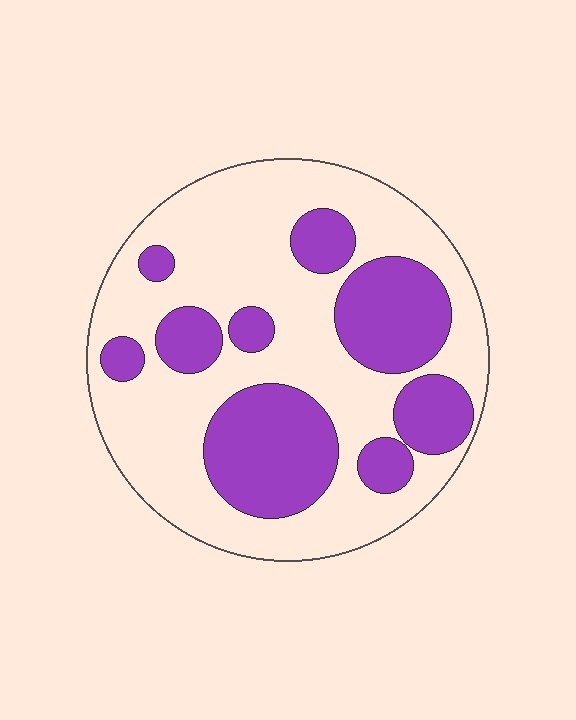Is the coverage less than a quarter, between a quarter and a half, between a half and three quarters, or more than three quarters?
Between a quarter and a half.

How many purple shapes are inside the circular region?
9.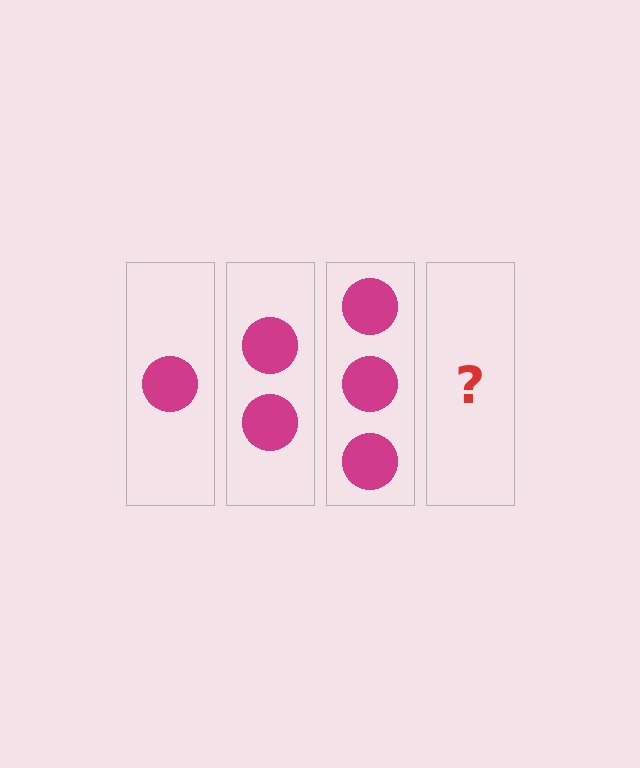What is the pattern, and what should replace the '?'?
The pattern is that each step adds one more circle. The '?' should be 4 circles.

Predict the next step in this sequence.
The next step is 4 circles.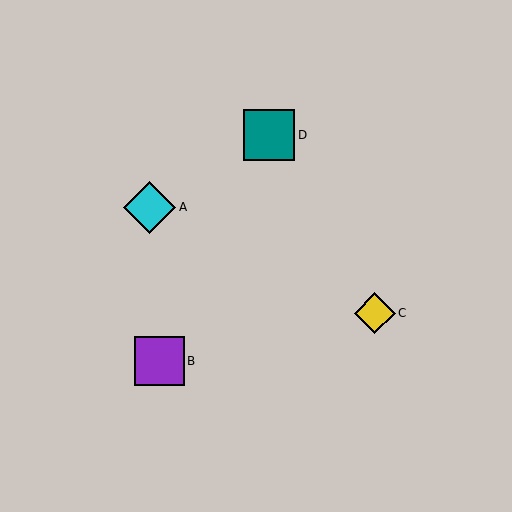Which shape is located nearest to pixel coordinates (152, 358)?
The purple square (labeled B) at (159, 361) is nearest to that location.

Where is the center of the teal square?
The center of the teal square is at (269, 135).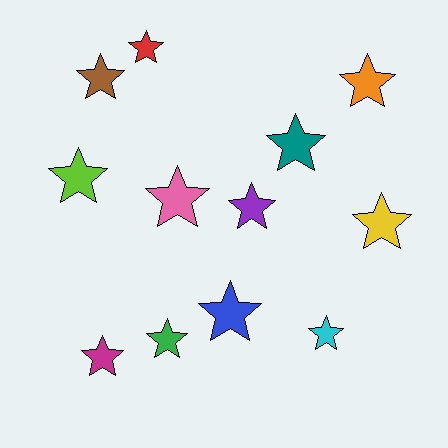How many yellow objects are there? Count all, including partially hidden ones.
There is 1 yellow object.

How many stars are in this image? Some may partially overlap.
There are 12 stars.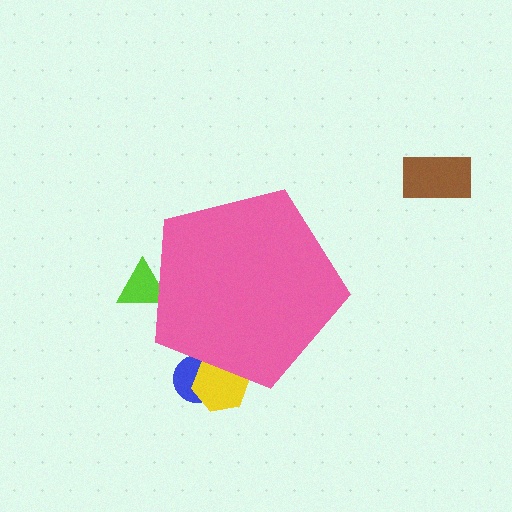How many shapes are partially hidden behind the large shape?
3 shapes are partially hidden.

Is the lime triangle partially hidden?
Yes, the lime triangle is partially hidden behind the pink pentagon.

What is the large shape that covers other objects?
A pink pentagon.